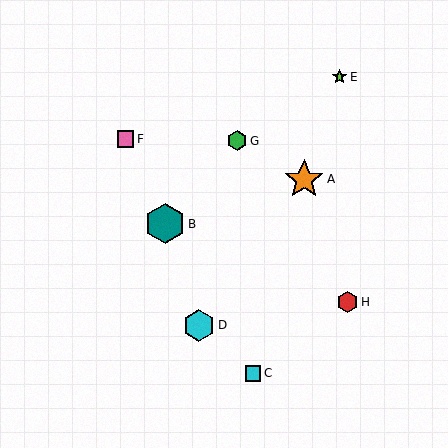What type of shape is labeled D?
Shape D is a cyan hexagon.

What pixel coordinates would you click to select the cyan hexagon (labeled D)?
Click at (199, 325) to select the cyan hexagon D.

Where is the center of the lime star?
The center of the lime star is at (339, 77).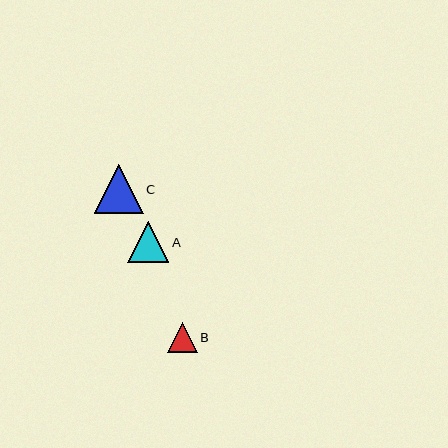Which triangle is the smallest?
Triangle B is the smallest with a size of approximately 30 pixels.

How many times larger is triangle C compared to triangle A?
Triangle C is approximately 1.2 times the size of triangle A.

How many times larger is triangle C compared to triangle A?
Triangle C is approximately 1.2 times the size of triangle A.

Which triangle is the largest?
Triangle C is the largest with a size of approximately 49 pixels.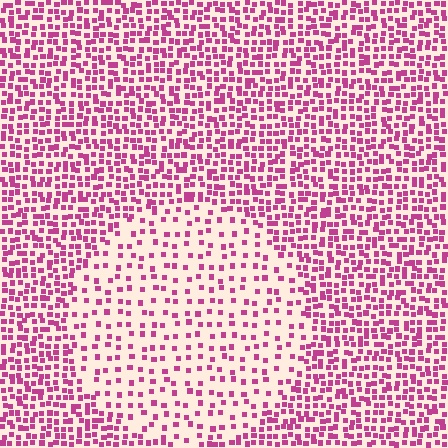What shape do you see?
I see a circle.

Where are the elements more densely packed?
The elements are more densely packed outside the circle boundary.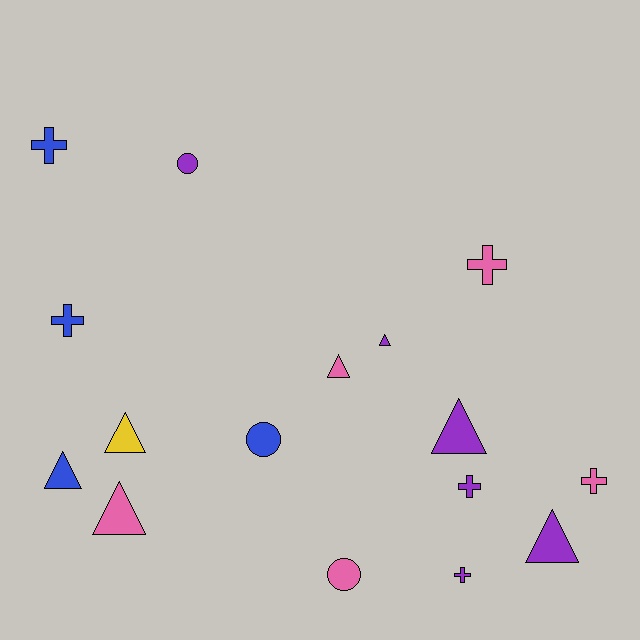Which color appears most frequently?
Purple, with 6 objects.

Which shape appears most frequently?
Triangle, with 7 objects.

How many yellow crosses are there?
There are no yellow crosses.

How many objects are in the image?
There are 16 objects.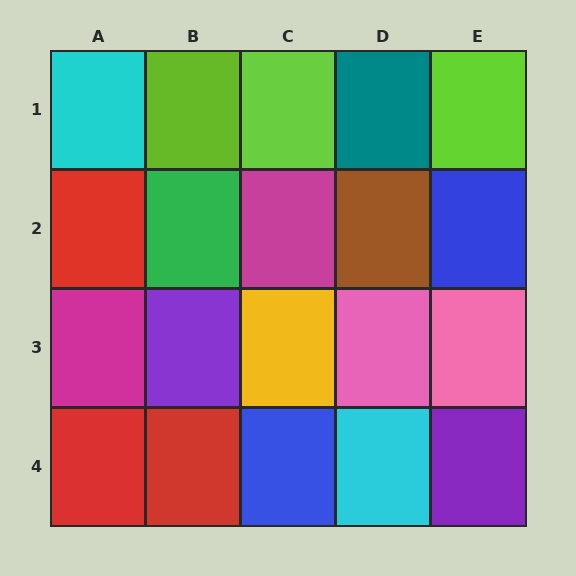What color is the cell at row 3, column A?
Magenta.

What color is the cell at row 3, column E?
Pink.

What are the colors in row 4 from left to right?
Red, red, blue, cyan, purple.